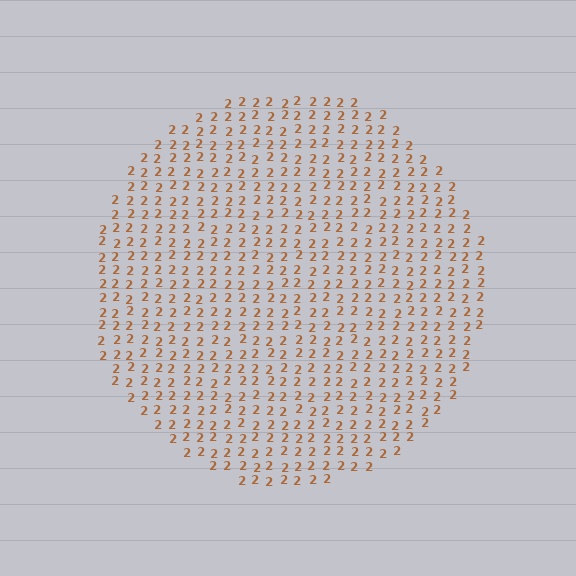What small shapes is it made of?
It is made of small digit 2's.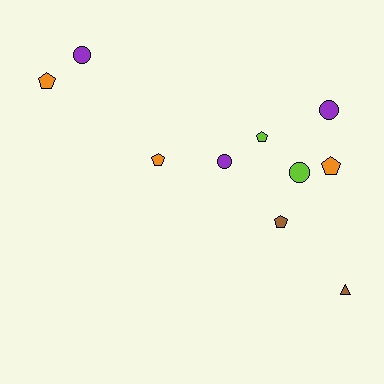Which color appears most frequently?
Purple, with 3 objects.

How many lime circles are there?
There is 1 lime circle.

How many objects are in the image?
There are 10 objects.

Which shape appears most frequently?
Pentagon, with 5 objects.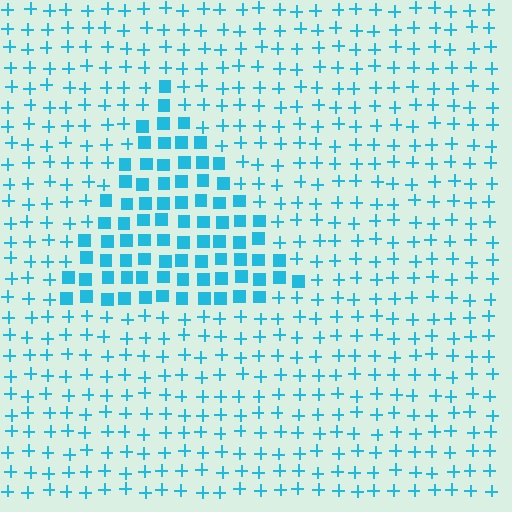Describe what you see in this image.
The image is filled with small cyan elements arranged in a uniform grid. A triangle-shaped region contains squares, while the surrounding area contains plus signs. The boundary is defined purely by the change in element shape.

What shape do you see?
I see a triangle.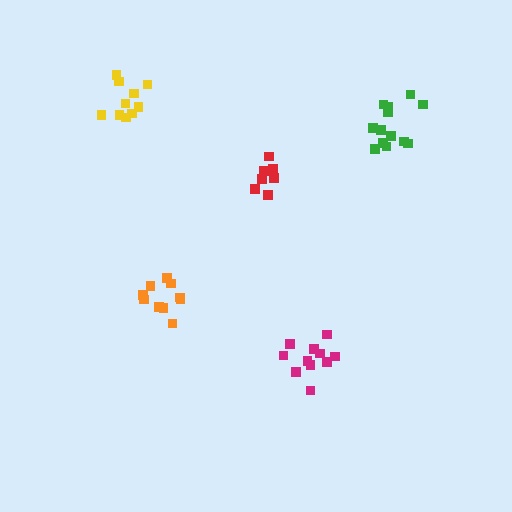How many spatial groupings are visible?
There are 5 spatial groupings.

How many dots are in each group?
Group 1: 13 dots, Group 2: 11 dots, Group 3: 8 dots, Group 4: 10 dots, Group 5: 10 dots (52 total).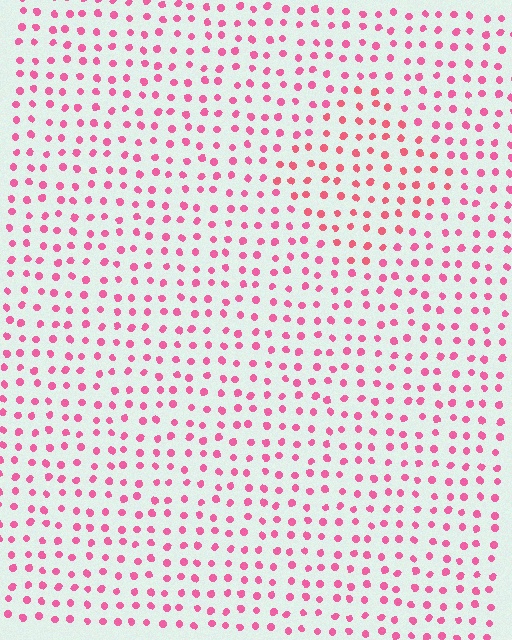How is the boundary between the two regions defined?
The boundary is defined purely by a slight shift in hue (about 17 degrees). Spacing, size, and orientation are identical on both sides.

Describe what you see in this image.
The image is filled with small pink elements in a uniform arrangement. A diamond-shaped region is visible where the elements are tinted to a slightly different hue, forming a subtle color boundary.